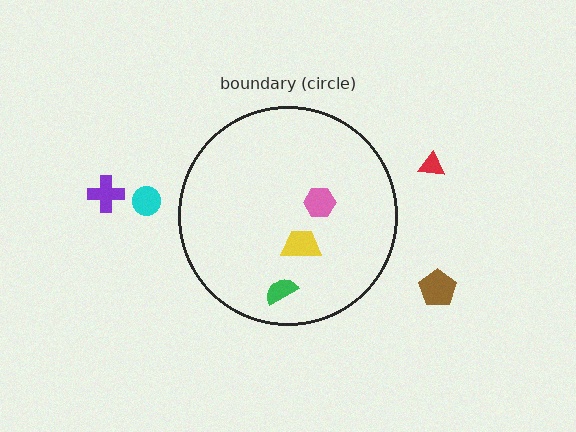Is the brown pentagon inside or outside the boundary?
Outside.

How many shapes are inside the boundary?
3 inside, 4 outside.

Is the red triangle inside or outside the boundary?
Outside.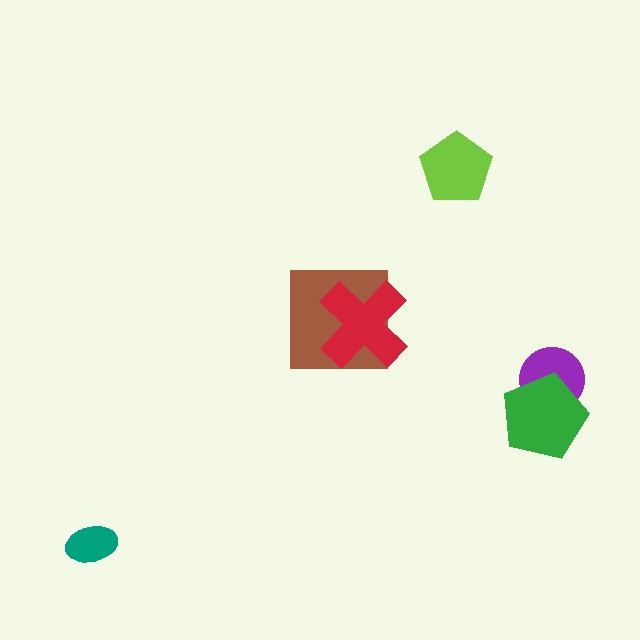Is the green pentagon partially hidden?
No, no other shape covers it.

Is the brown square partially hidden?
Yes, it is partially covered by another shape.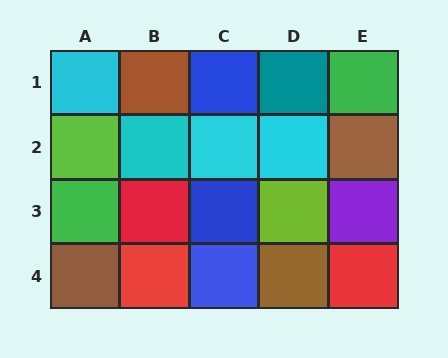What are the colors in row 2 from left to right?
Lime, cyan, cyan, cyan, brown.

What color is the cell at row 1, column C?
Blue.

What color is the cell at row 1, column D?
Teal.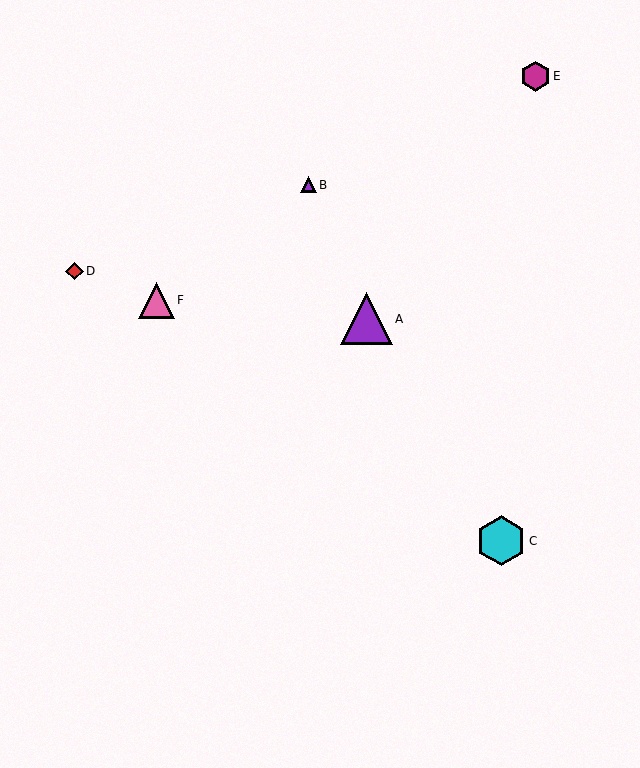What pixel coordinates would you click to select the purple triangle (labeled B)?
Click at (308, 185) to select the purple triangle B.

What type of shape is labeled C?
Shape C is a cyan hexagon.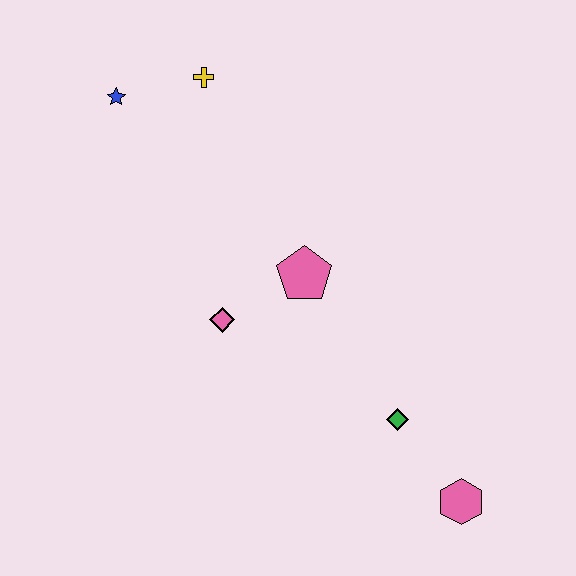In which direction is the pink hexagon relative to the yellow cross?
The pink hexagon is below the yellow cross.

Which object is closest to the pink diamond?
The pink pentagon is closest to the pink diamond.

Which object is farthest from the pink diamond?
The pink hexagon is farthest from the pink diamond.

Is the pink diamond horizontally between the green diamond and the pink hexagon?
No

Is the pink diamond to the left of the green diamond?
Yes